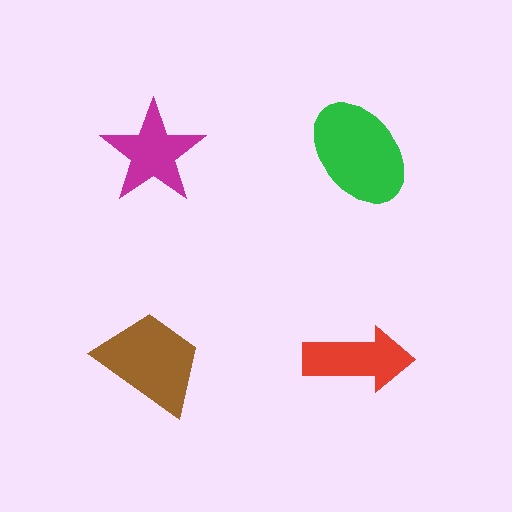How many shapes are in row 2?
2 shapes.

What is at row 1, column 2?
A green ellipse.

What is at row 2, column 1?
A brown trapezoid.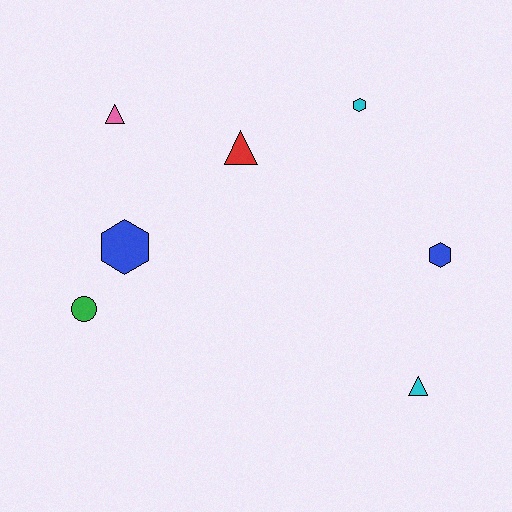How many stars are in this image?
There are no stars.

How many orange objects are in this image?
There are no orange objects.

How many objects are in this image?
There are 7 objects.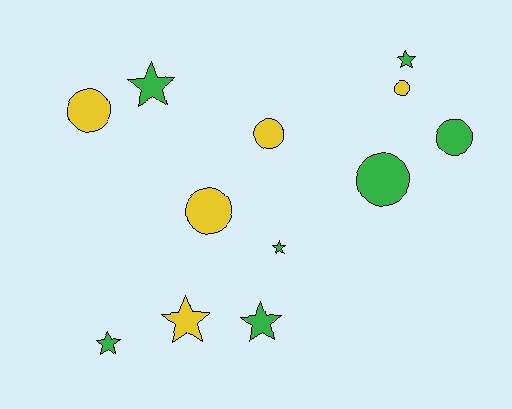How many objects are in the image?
There are 12 objects.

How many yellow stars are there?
There is 1 yellow star.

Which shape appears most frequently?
Star, with 6 objects.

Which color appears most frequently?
Green, with 7 objects.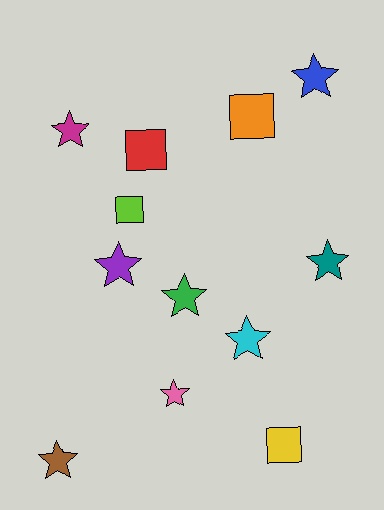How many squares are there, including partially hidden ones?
There are 4 squares.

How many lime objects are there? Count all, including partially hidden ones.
There is 1 lime object.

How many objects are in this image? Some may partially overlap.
There are 12 objects.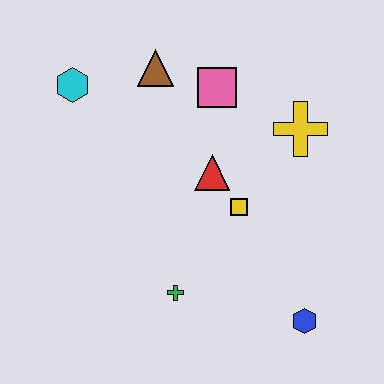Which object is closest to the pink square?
The brown triangle is closest to the pink square.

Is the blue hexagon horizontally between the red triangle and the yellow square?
No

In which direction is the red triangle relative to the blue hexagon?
The red triangle is above the blue hexagon.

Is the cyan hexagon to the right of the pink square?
No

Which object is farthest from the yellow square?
The cyan hexagon is farthest from the yellow square.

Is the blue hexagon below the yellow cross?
Yes